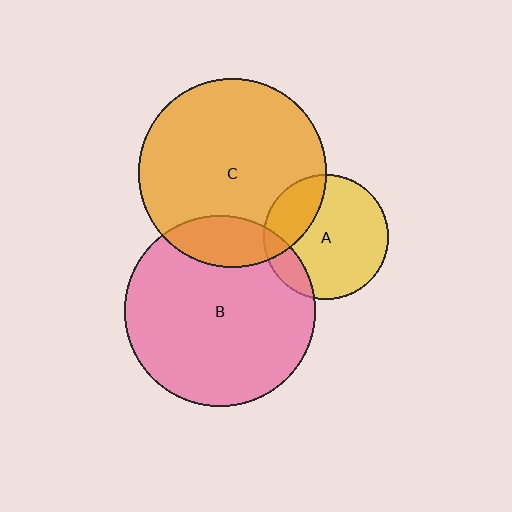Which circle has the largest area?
Circle B (pink).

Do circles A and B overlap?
Yes.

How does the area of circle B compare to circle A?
Approximately 2.3 times.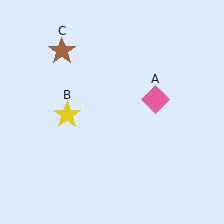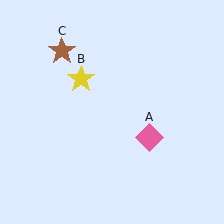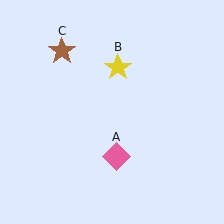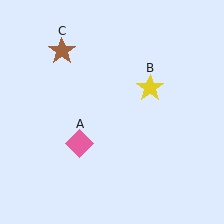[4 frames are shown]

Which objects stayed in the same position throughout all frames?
Brown star (object C) remained stationary.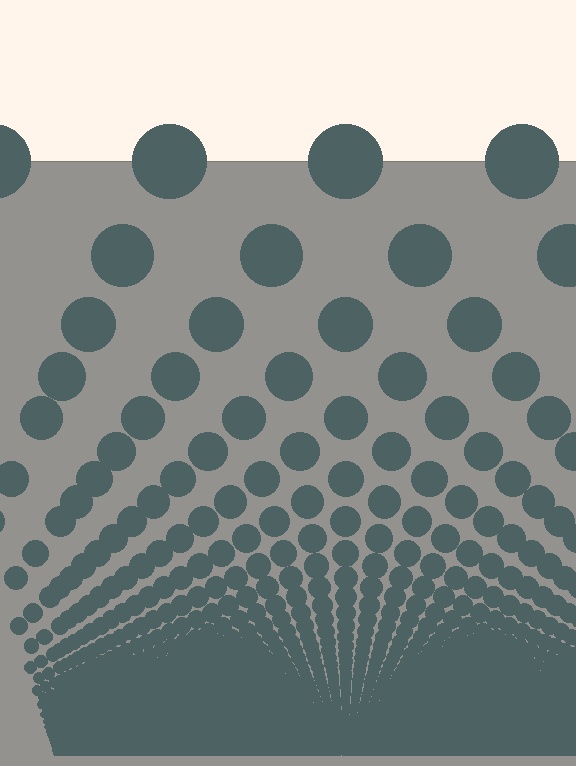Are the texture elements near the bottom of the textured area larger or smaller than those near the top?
Smaller. The gradient is inverted — elements near the bottom are smaller and denser.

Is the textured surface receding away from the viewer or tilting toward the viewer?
The surface appears to tilt toward the viewer. Texture elements get larger and sparser toward the top.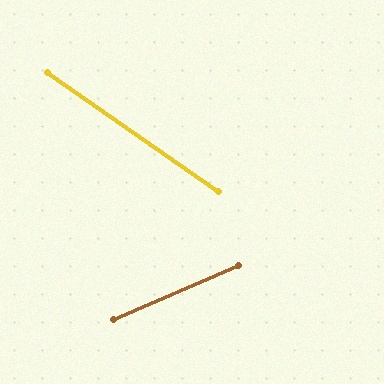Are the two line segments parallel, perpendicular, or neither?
Neither parallel nor perpendicular — they differ by about 58°.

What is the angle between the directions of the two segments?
Approximately 58 degrees.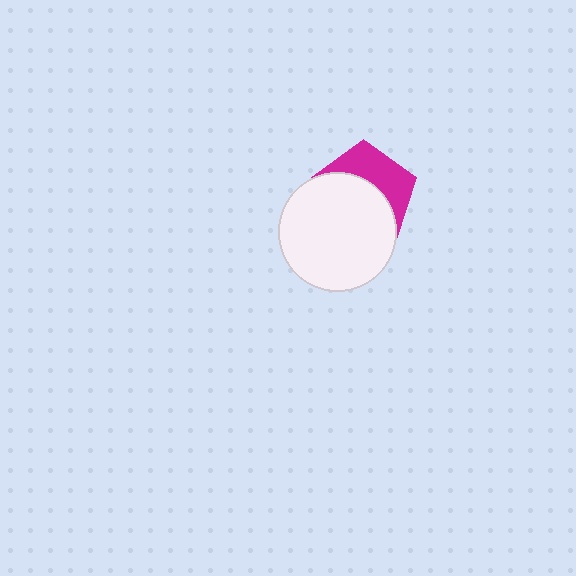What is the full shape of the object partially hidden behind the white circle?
The partially hidden object is a magenta pentagon.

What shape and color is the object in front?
The object in front is a white circle.